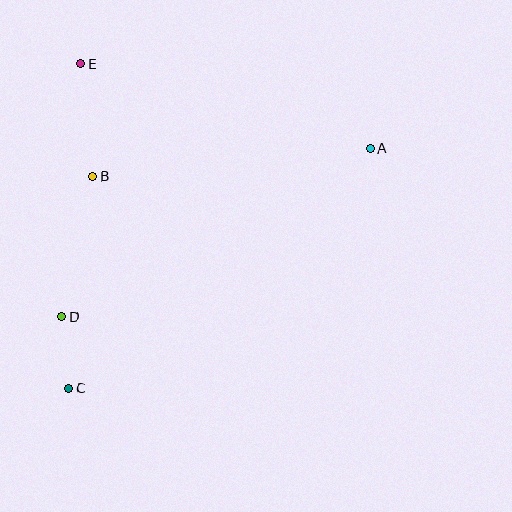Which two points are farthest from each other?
Points A and C are farthest from each other.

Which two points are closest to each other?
Points C and D are closest to each other.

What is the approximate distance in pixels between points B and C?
The distance between B and C is approximately 213 pixels.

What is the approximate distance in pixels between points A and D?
The distance between A and D is approximately 351 pixels.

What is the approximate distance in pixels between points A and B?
The distance between A and B is approximately 279 pixels.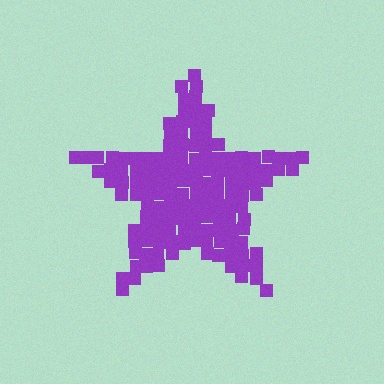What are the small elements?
The small elements are squares.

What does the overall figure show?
The overall figure shows a star.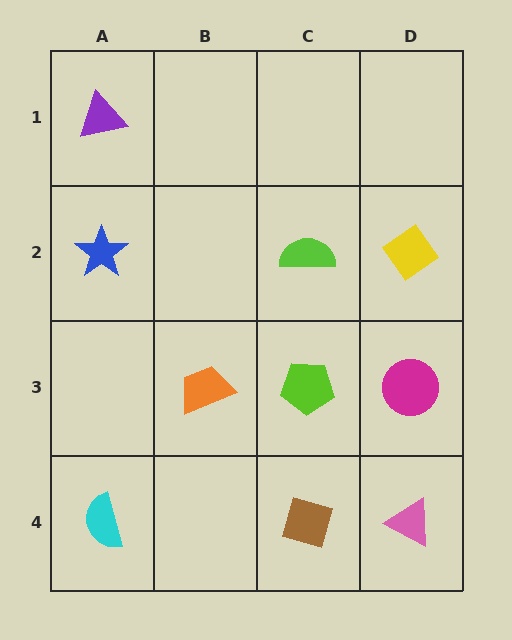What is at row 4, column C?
A brown diamond.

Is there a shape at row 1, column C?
No, that cell is empty.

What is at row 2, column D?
A yellow diamond.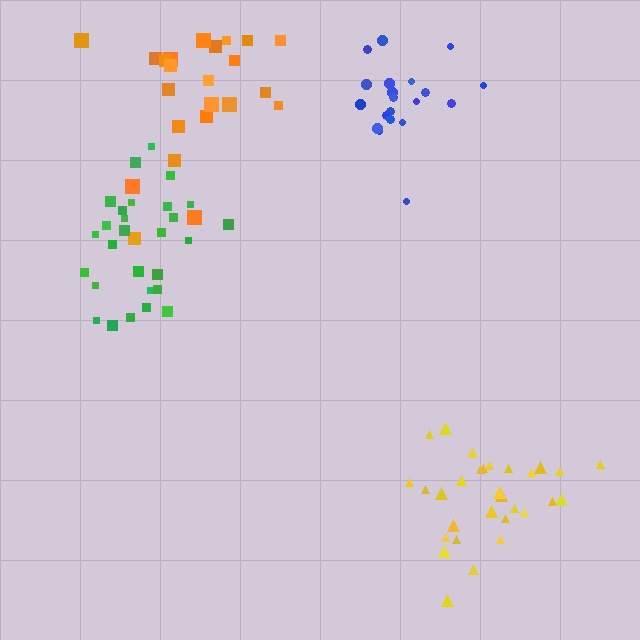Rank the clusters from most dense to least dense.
yellow, blue, green, orange.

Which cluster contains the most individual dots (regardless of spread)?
Yellow (30).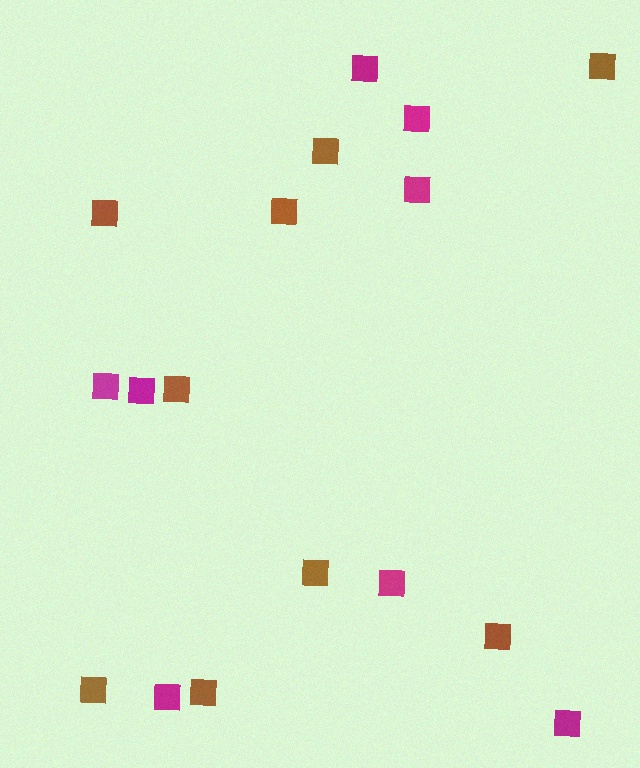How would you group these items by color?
There are 2 groups: one group of magenta squares (8) and one group of brown squares (9).